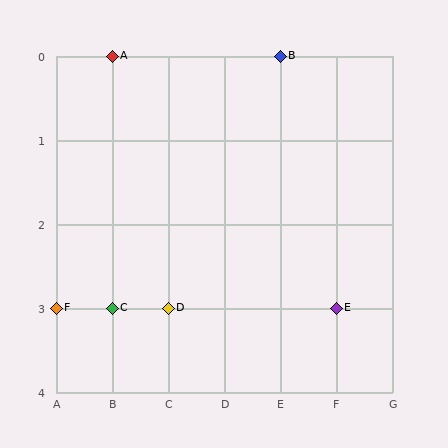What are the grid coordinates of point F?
Point F is at grid coordinates (A, 3).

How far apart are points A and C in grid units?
Points A and C are 3 rows apart.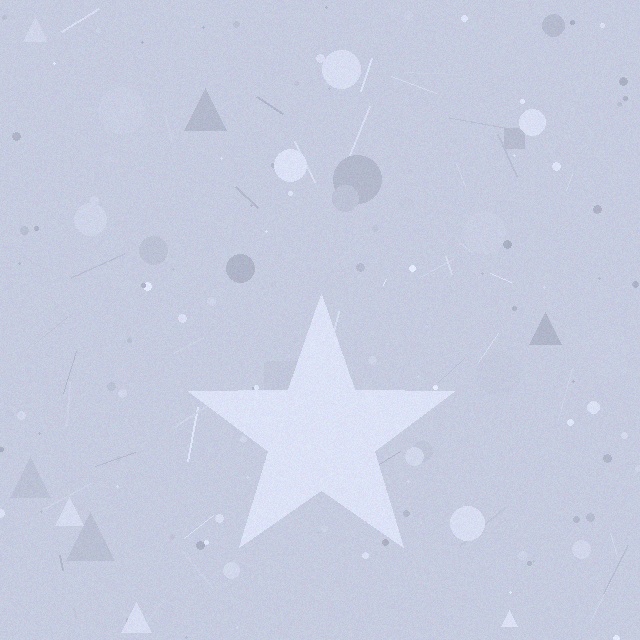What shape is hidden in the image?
A star is hidden in the image.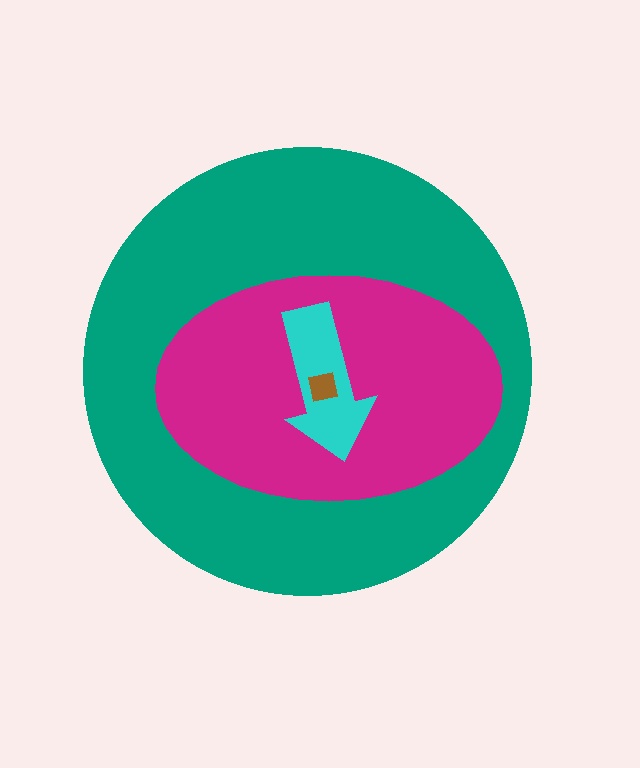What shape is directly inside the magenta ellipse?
The cyan arrow.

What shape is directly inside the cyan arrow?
The brown square.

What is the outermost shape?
The teal circle.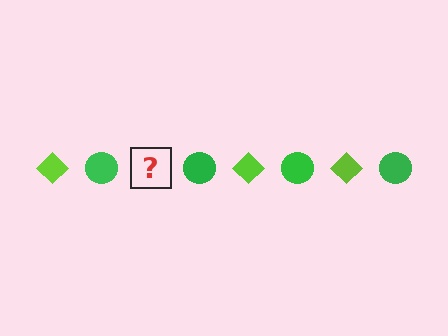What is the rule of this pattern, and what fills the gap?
The rule is that the pattern alternates between lime diamond and green circle. The gap should be filled with a lime diamond.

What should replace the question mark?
The question mark should be replaced with a lime diamond.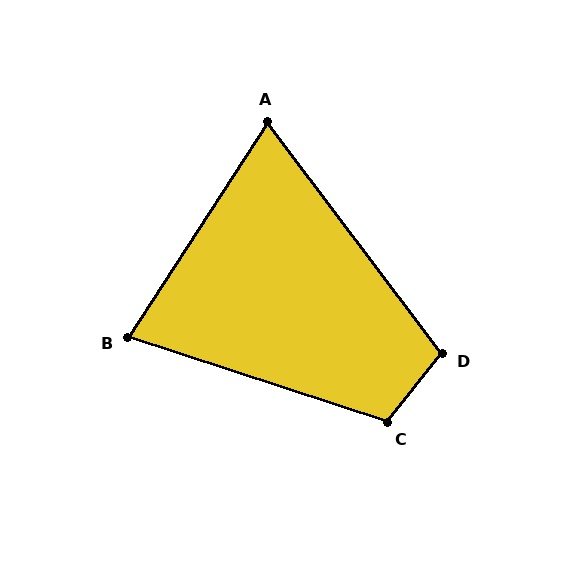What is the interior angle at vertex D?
Approximately 105 degrees (obtuse).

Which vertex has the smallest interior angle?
A, at approximately 70 degrees.